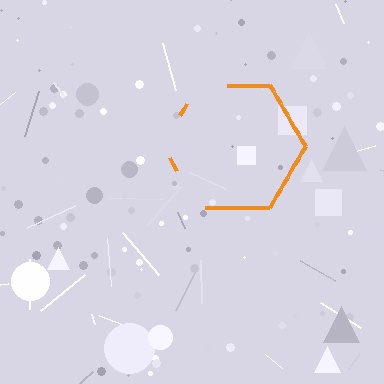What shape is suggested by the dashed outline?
The dashed outline suggests a hexagon.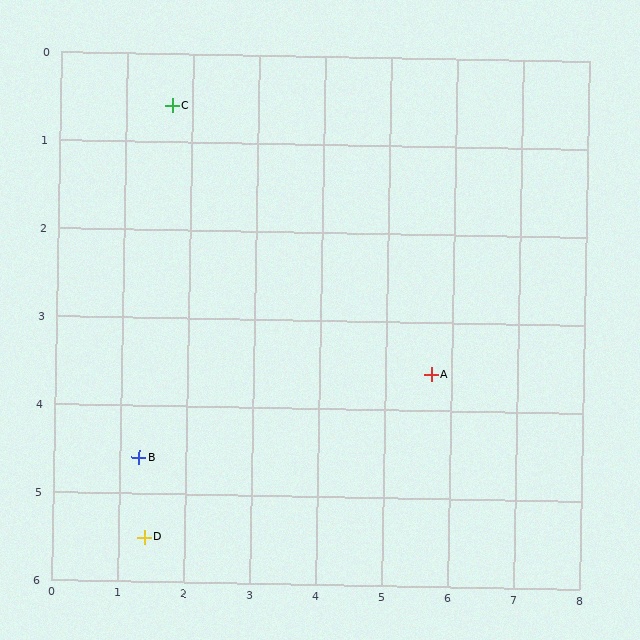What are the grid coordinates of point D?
Point D is at approximately (1.4, 5.5).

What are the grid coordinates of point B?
Point B is at approximately (1.3, 4.6).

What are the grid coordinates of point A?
Point A is at approximately (5.7, 3.6).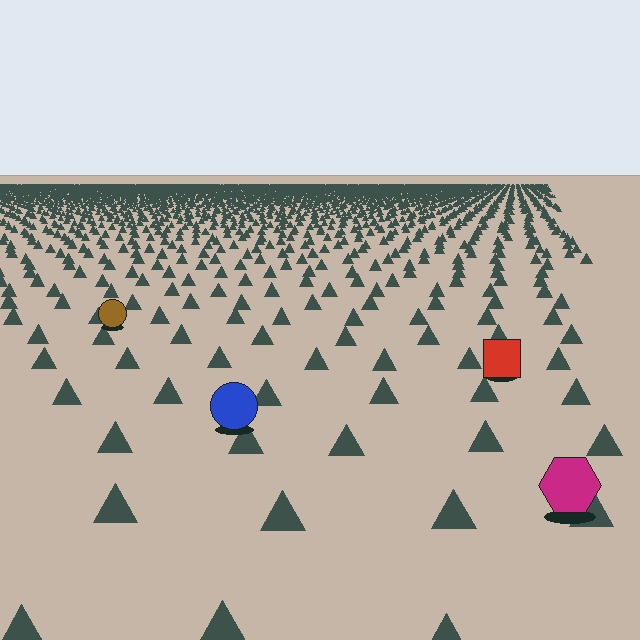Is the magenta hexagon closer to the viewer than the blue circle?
Yes. The magenta hexagon is closer — you can tell from the texture gradient: the ground texture is coarser near it.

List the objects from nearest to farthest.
From nearest to farthest: the magenta hexagon, the blue circle, the red square, the brown circle.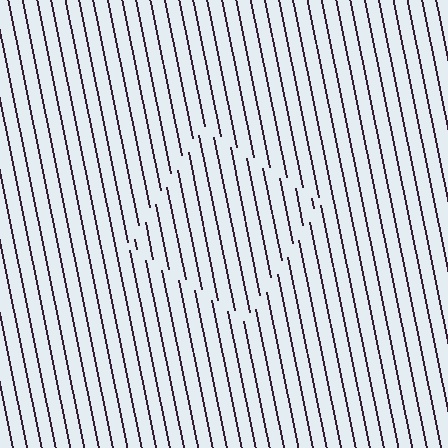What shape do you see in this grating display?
An illusory square. The interior of the shape contains the same grating, shifted by half a period — the contour is defined by the phase discontinuity where line-ends from the inner and outer gratings abut.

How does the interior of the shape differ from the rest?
The interior of the shape contains the same grating, shifted by half a period — the contour is defined by the phase discontinuity where line-ends from the inner and outer gratings abut.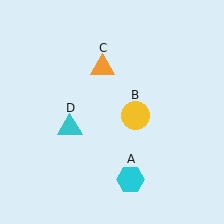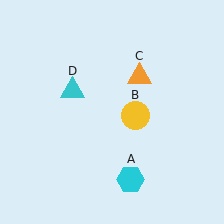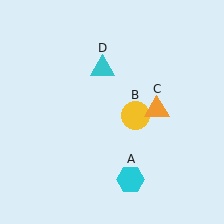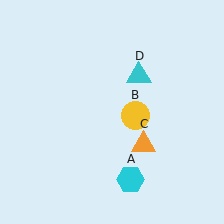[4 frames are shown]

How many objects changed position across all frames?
2 objects changed position: orange triangle (object C), cyan triangle (object D).